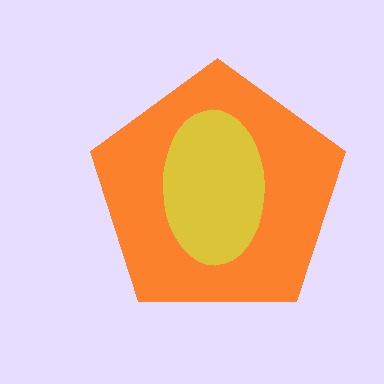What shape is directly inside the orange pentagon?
The yellow ellipse.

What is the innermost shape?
The yellow ellipse.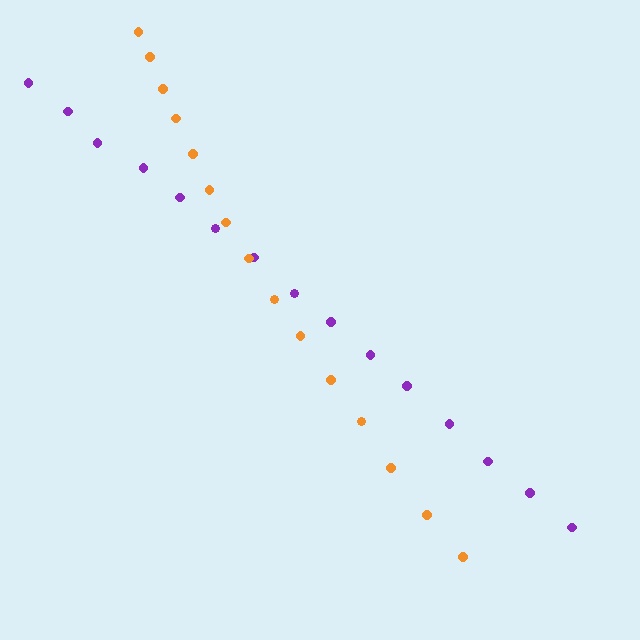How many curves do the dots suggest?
There are 2 distinct paths.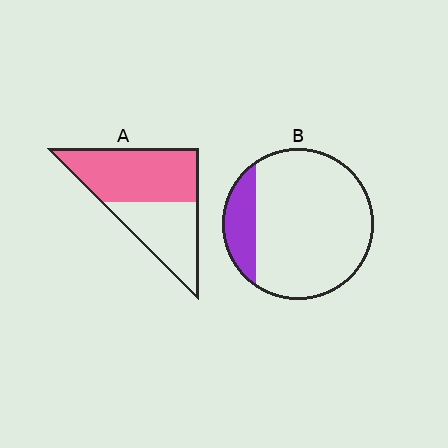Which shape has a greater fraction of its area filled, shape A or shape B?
Shape A.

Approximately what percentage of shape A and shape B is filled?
A is approximately 60% and B is approximately 15%.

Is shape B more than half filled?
No.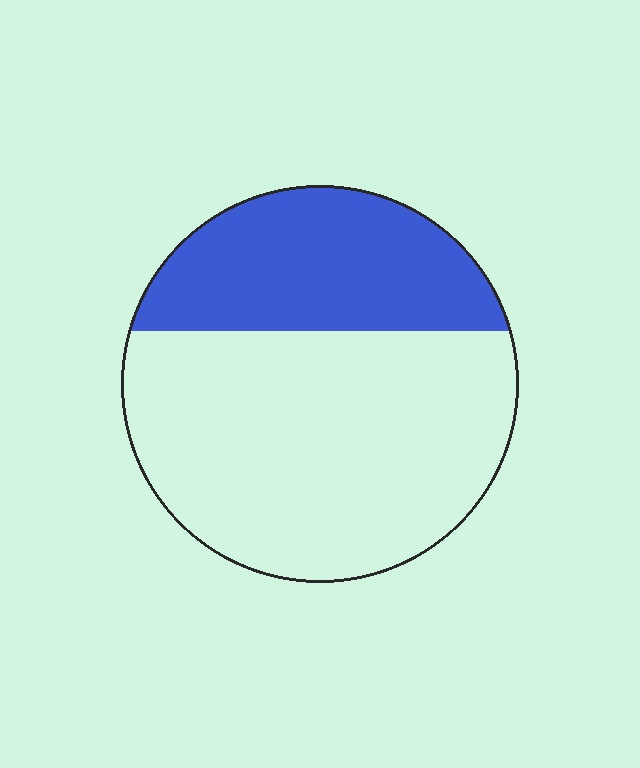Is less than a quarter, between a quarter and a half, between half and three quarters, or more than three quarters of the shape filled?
Between a quarter and a half.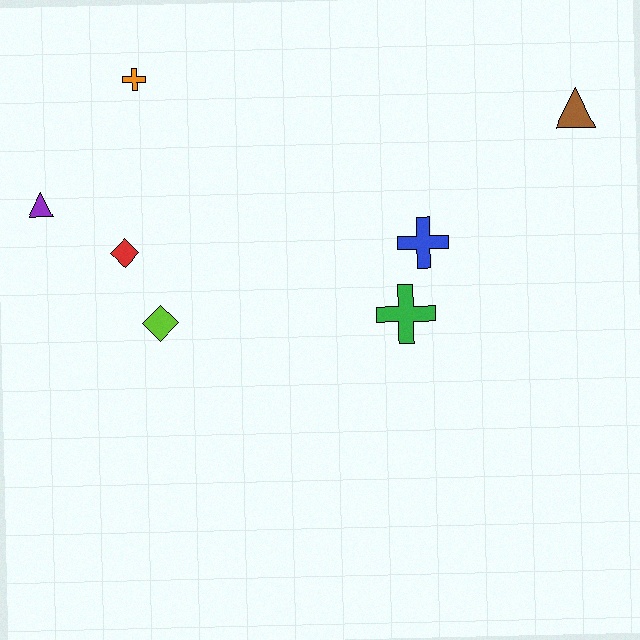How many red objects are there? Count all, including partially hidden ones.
There is 1 red object.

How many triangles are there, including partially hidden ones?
There are 2 triangles.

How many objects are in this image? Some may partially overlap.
There are 7 objects.